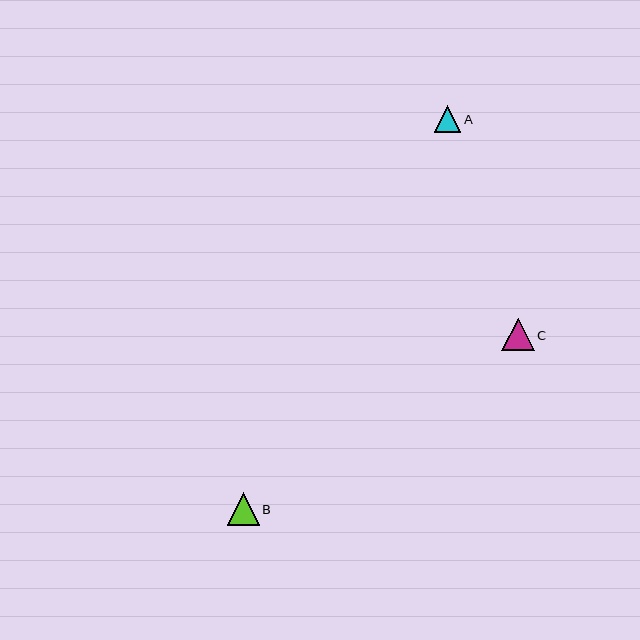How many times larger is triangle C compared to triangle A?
Triangle C is approximately 1.2 times the size of triangle A.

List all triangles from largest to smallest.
From largest to smallest: C, B, A.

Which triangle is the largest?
Triangle C is the largest with a size of approximately 33 pixels.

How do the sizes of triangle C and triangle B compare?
Triangle C and triangle B are approximately the same size.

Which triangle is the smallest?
Triangle A is the smallest with a size of approximately 27 pixels.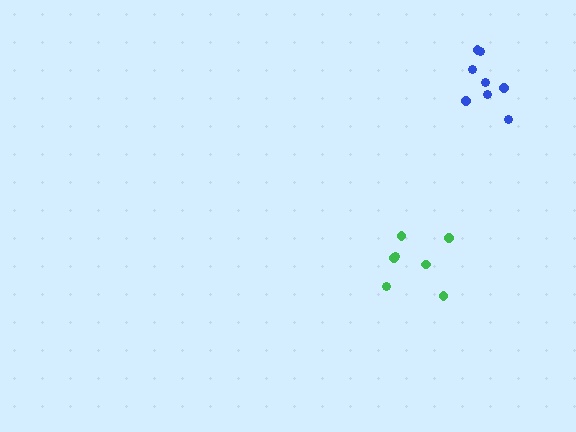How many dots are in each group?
Group 1: 7 dots, Group 2: 8 dots (15 total).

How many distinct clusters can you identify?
There are 2 distinct clusters.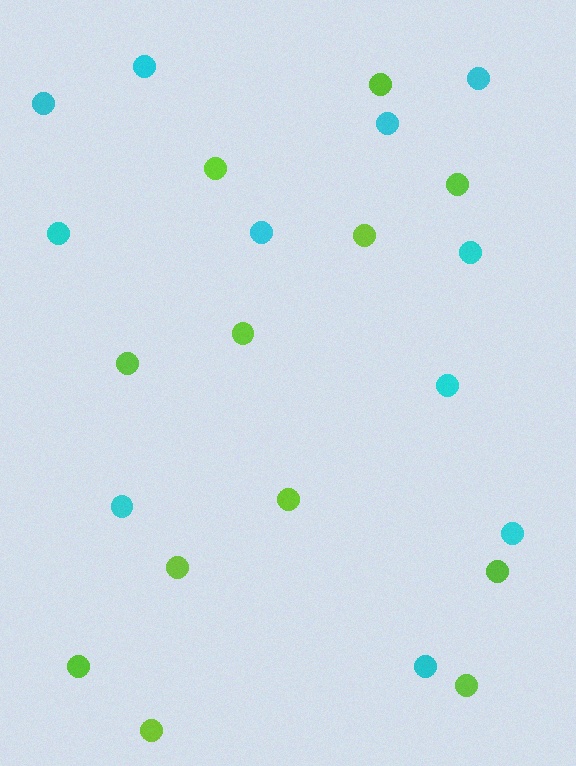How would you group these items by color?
There are 2 groups: one group of cyan circles (11) and one group of lime circles (12).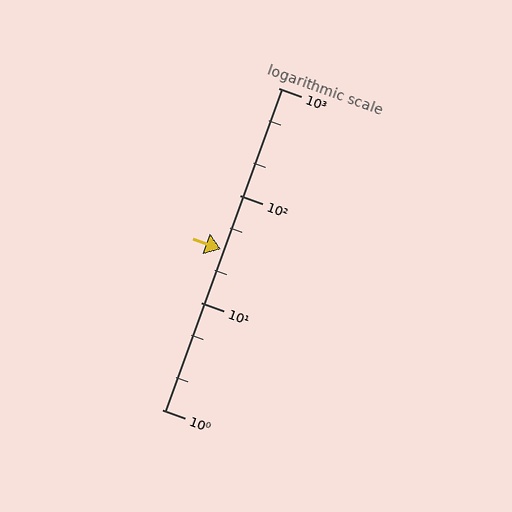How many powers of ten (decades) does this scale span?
The scale spans 3 decades, from 1 to 1000.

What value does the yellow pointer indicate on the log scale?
The pointer indicates approximately 31.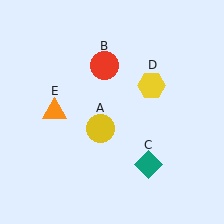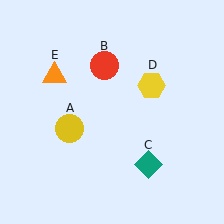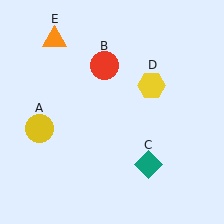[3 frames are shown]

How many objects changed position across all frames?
2 objects changed position: yellow circle (object A), orange triangle (object E).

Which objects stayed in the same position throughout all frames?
Red circle (object B) and teal diamond (object C) and yellow hexagon (object D) remained stationary.